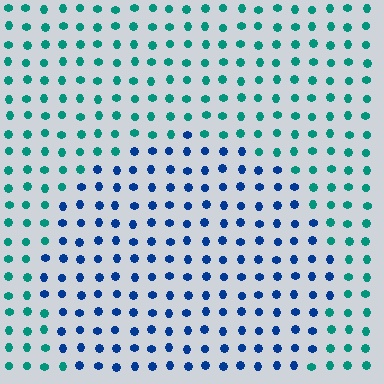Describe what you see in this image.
The image is filled with small teal elements in a uniform arrangement. A circle-shaped region is visible where the elements are tinted to a slightly different hue, forming a subtle color boundary.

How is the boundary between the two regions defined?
The boundary is defined purely by a slight shift in hue (about 48 degrees). Spacing, size, and orientation are identical on both sides.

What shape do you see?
I see a circle.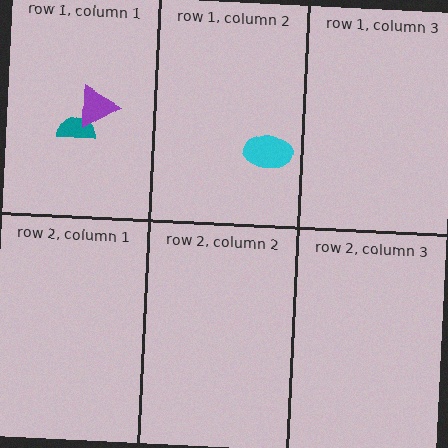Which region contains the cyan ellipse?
The row 1, column 2 region.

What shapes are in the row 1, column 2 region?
The cyan ellipse.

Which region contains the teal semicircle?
The row 1, column 1 region.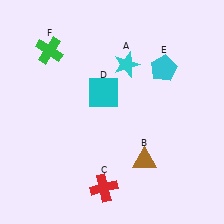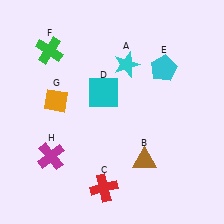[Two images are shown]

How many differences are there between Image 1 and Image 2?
There are 2 differences between the two images.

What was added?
An orange diamond (G), a magenta cross (H) were added in Image 2.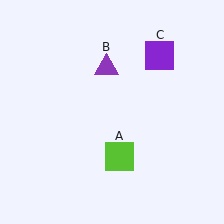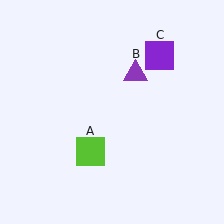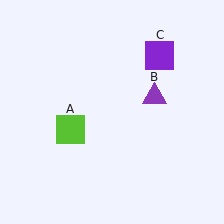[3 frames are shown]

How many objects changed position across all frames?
2 objects changed position: lime square (object A), purple triangle (object B).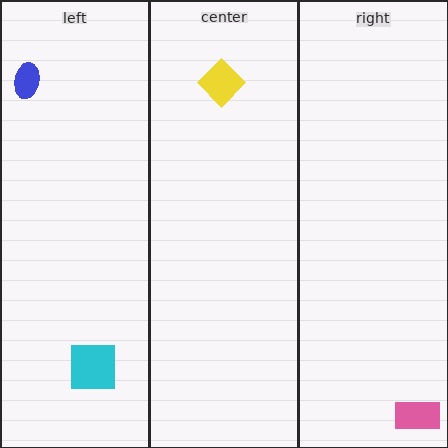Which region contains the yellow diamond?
The center region.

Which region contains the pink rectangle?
The right region.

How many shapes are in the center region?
1.